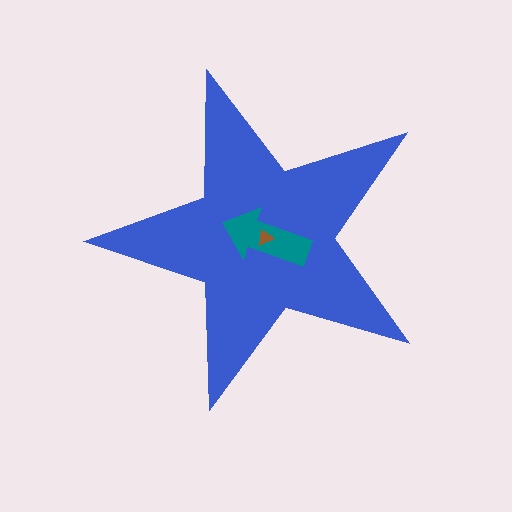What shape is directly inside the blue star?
The teal arrow.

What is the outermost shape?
The blue star.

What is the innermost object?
The brown triangle.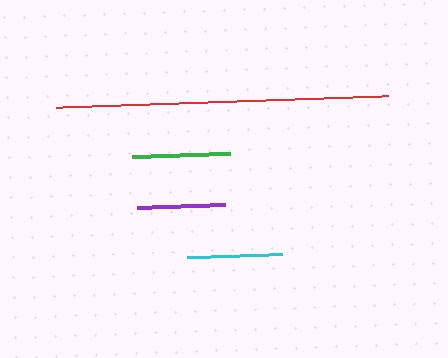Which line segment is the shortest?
The purple line is the shortest at approximately 88 pixels.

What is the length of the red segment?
The red segment is approximately 332 pixels long.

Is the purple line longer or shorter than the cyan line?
The cyan line is longer than the purple line.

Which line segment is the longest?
The red line is the longest at approximately 332 pixels.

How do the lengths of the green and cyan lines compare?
The green and cyan lines are approximately the same length.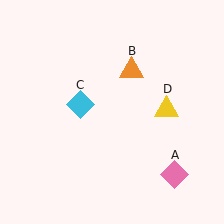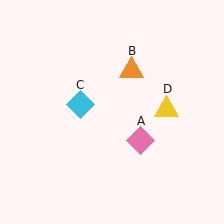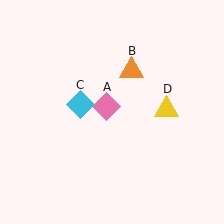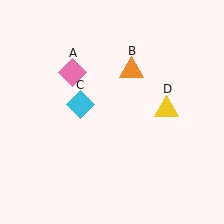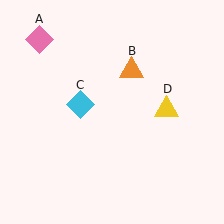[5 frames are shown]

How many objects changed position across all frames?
1 object changed position: pink diamond (object A).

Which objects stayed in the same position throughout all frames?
Orange triangle (object B) and cyan diamond (object C) and yellow triangle (object D) remained stationary.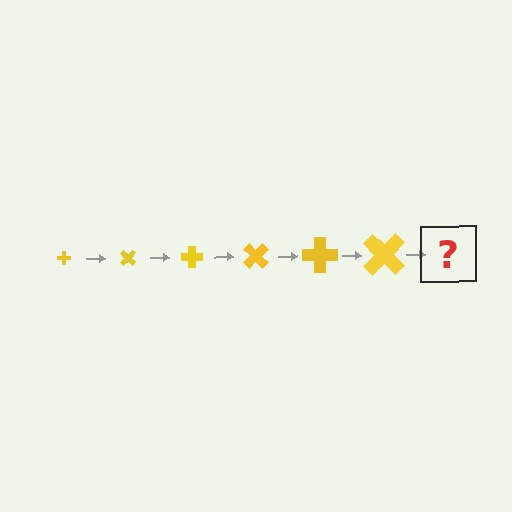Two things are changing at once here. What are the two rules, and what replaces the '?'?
The two rules are that the cross grows larger each step and it rotates 45 degrees each step. The '?' should be a cross, larger than the previous one and rotated 270 degrees from the start.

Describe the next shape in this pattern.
It should be a cross, larger than the previous one and rotated 270 degrees from the start.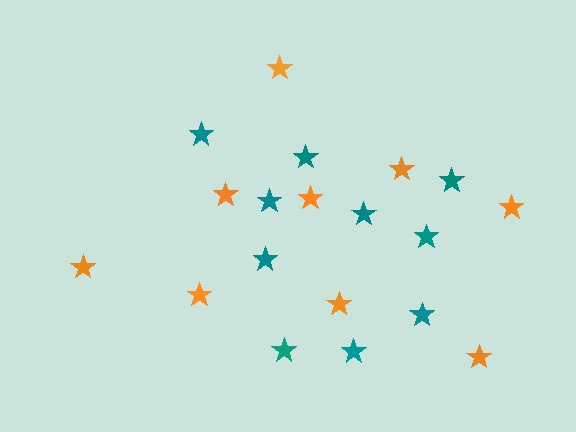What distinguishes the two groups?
There are 2 groups: one group of orange stars (9) and one group of teal stars (10).